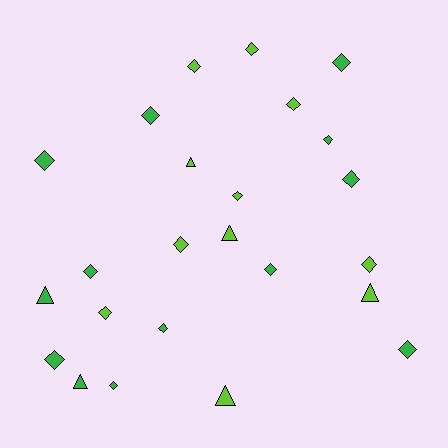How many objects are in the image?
There are 24 objects.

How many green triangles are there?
There are 2 green triangles.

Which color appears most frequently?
Green, with 13 objects.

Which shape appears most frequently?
Diamond, with 18 objects.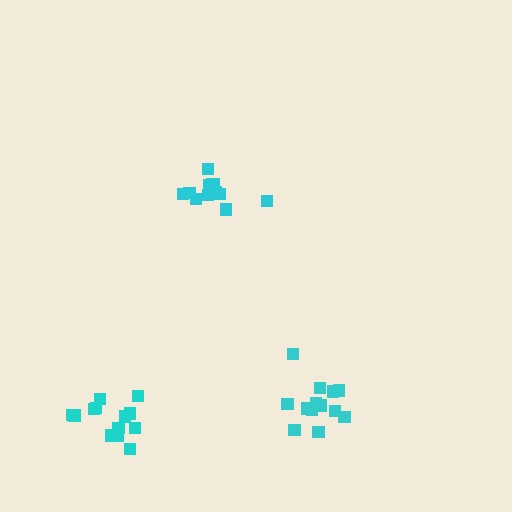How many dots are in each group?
Group 1: 13 dots, Group 2: 13 dots, Group 3: 13 dots (39 total).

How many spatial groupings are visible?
There are 3 spatial groupings.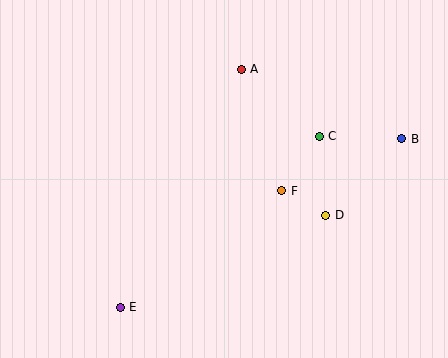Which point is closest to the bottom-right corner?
Point D is closest to the bottom-right corner.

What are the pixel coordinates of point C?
Point C is at (319, 136).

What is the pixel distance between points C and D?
The distance between C and D is 79 pixels.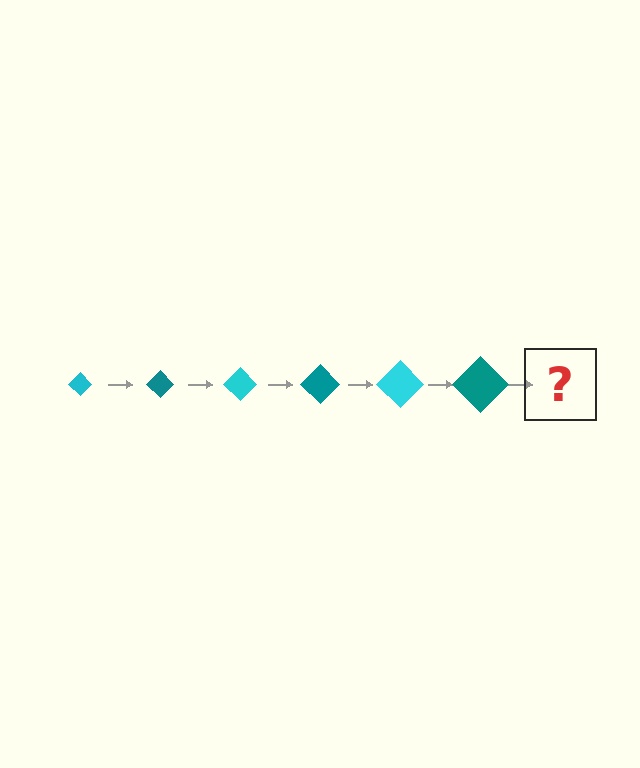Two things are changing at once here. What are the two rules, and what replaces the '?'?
The two rules are that the diamond grows larger each step and the color cycles through cyan and teal. The '?' should be a cyan diamond, larger than the previous one.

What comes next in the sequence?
The next element should be a cyan diamond, larger than the previous one.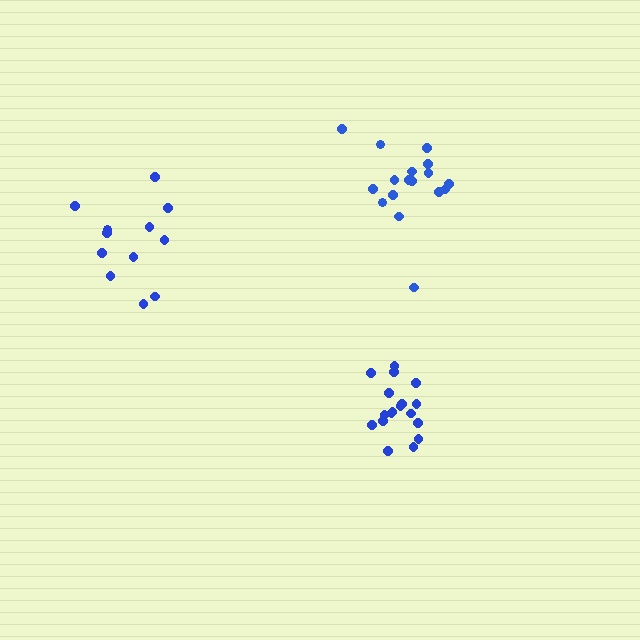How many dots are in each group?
Group 1: 18 dots, Group 2: 12 dots, Group 3: 17 dots (47 total).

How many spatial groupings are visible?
There are 3 spatial groupings.